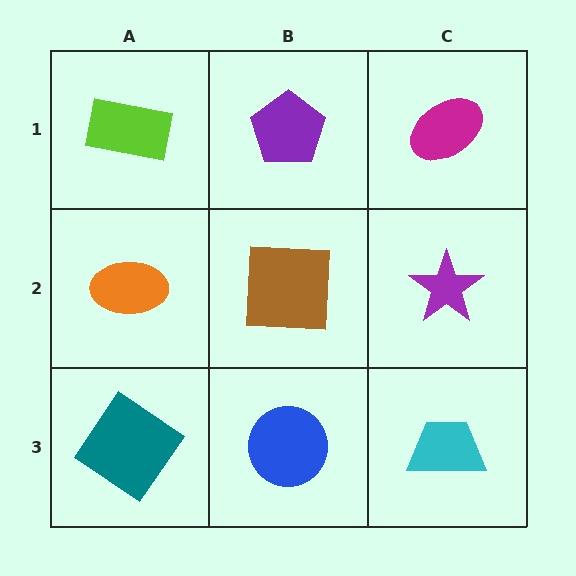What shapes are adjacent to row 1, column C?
A purple star (row 2, column C), a purple pentagon (row 1, column B).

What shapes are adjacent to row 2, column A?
A lime rectangle (row 1, column A), a teal diamond (row 3, column A), a brown square (row 2, column B).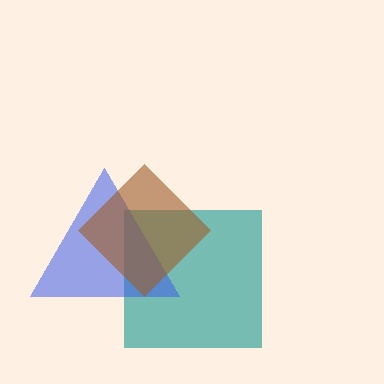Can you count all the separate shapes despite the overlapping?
Yes, there are 3 separate shapes.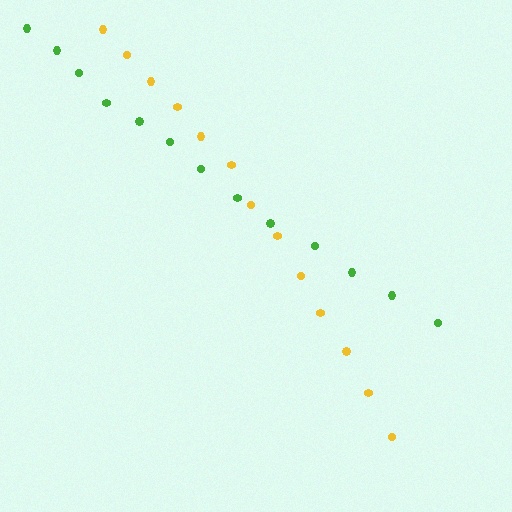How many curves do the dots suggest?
There are 2 distinct paths.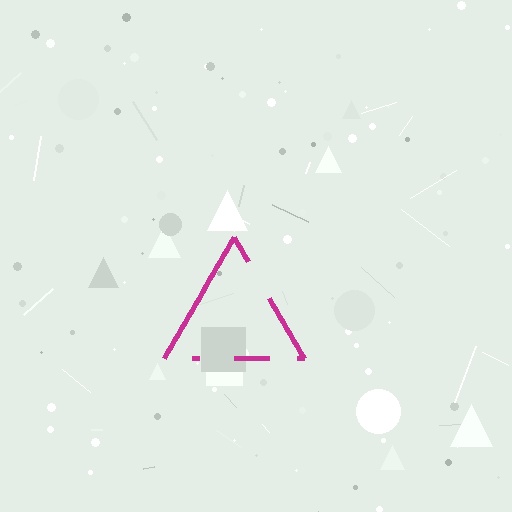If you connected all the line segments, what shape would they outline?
They would outline a triangle.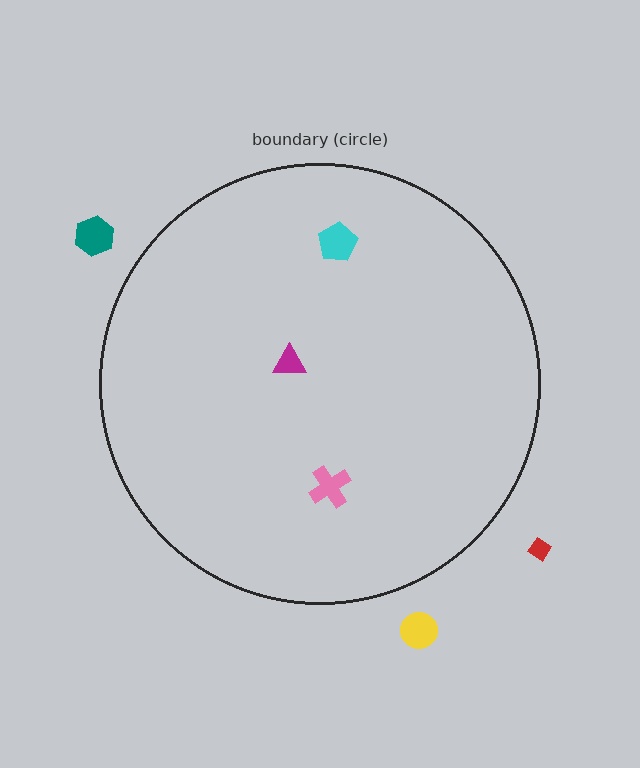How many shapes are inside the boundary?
3 inside, 3 outside.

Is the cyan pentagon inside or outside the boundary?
Inside.